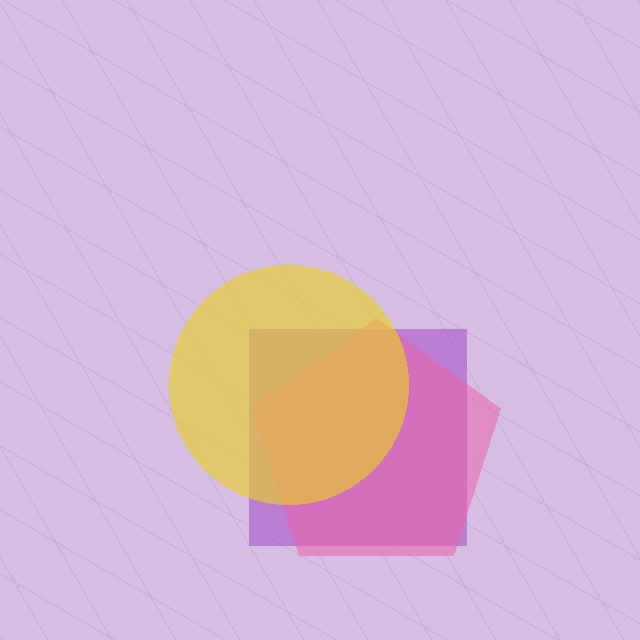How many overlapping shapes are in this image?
There are 3 overlapping shapes in the image.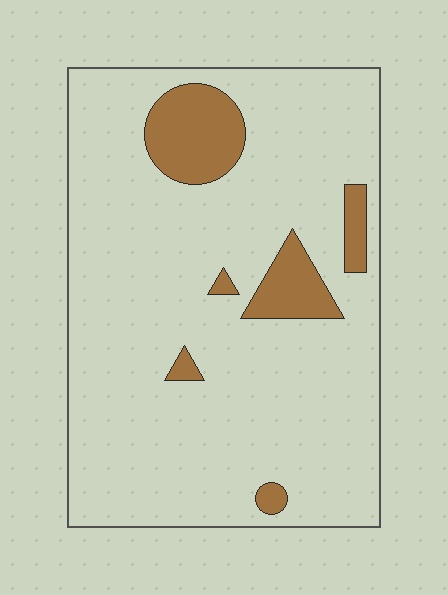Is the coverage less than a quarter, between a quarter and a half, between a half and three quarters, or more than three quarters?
Less than a quarter.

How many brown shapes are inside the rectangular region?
6.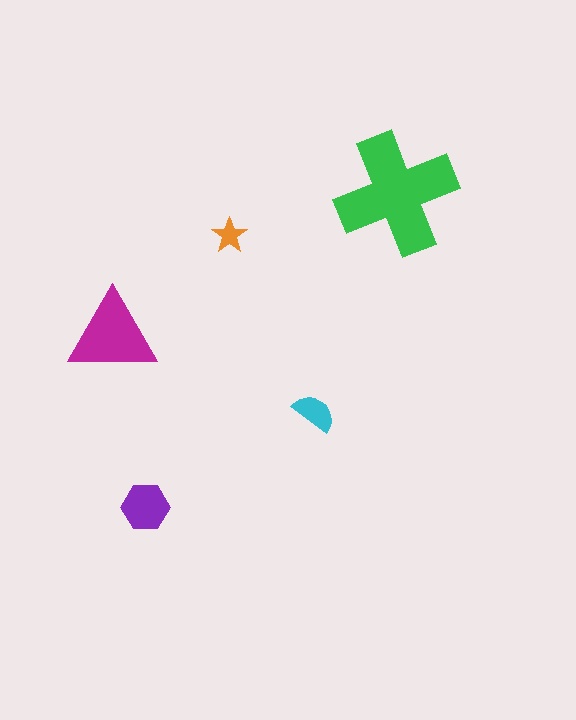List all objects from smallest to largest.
The orange star, the cyan semicircle, the purple hexagon, the magenta triangle, the green cross.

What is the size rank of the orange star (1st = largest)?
5th.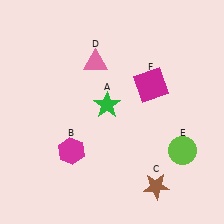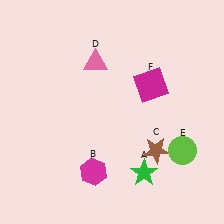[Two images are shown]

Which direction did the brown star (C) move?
The brown star (C) moved up.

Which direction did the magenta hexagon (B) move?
The magenta hexagon (B) moved right.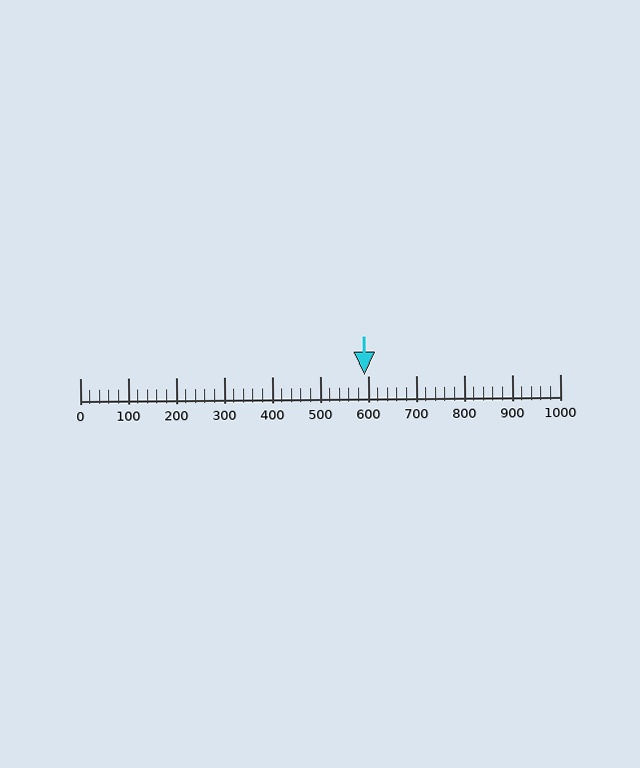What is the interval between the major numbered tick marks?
The major tick marks are spaced 100 units apart.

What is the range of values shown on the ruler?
The ruler shows values from 0 to 1000.